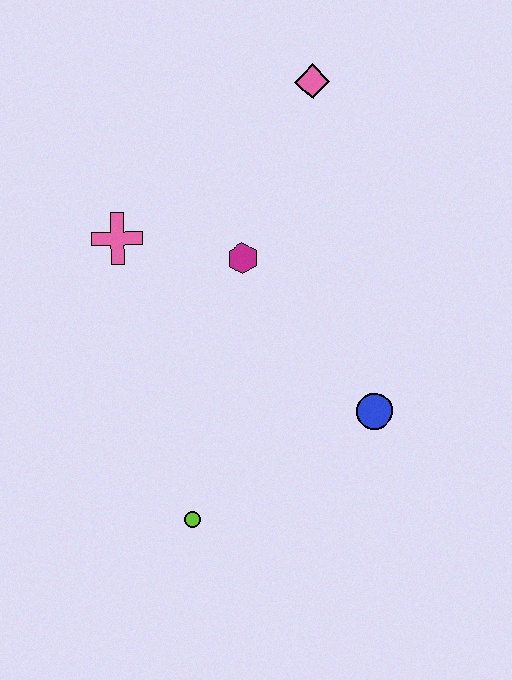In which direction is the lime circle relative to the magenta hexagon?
The lime circle is below the magenta hexagon.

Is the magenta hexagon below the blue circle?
No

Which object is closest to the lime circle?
The blue circle is closest to the lime circle.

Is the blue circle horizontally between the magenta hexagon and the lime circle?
No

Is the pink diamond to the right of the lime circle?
Yes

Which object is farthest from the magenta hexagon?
The lime circle is farthest from the magenta hexagon.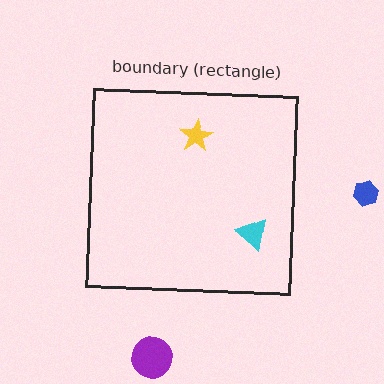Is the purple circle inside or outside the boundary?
Outside.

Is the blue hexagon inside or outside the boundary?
Outside.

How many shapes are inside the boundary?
2 inside, 2 outside.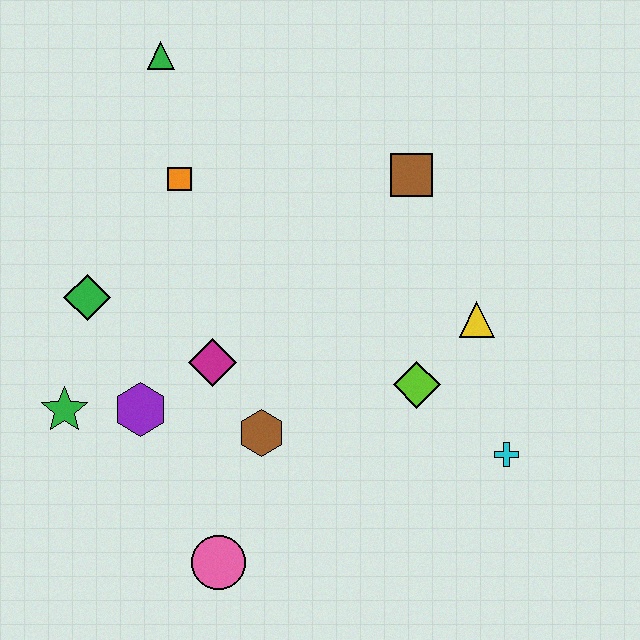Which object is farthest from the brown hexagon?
The green triangle is farthest from the brown hexagon.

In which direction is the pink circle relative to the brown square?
The pink circle is below the brown square.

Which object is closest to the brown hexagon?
The magenta diamond is closest to the brown hexagon.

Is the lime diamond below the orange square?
Yes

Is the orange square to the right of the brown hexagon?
No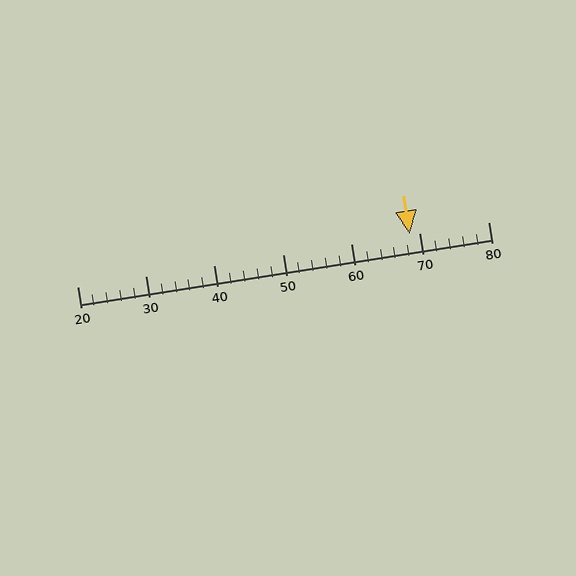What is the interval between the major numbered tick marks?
The major tick marks are spaced 10 units apart.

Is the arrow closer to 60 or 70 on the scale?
The arrow is closer to 70.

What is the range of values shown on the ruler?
The ruler shows values from 20 to 80.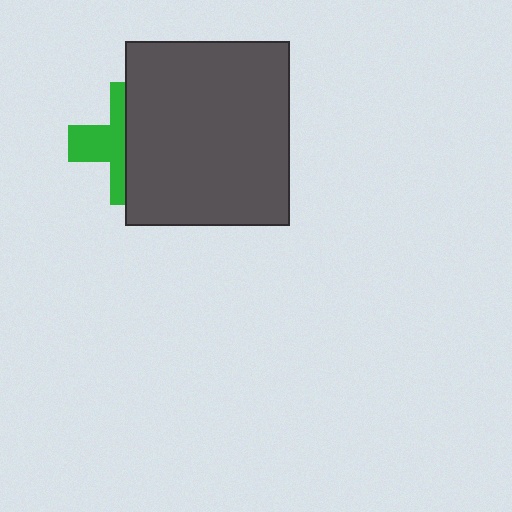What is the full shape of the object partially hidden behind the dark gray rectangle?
The partially hidden object is a green cross.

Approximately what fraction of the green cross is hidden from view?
Roughly 55% of the green cross is hidden behind the dark gray rectangle.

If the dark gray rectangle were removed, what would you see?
You would see the complete green cross.